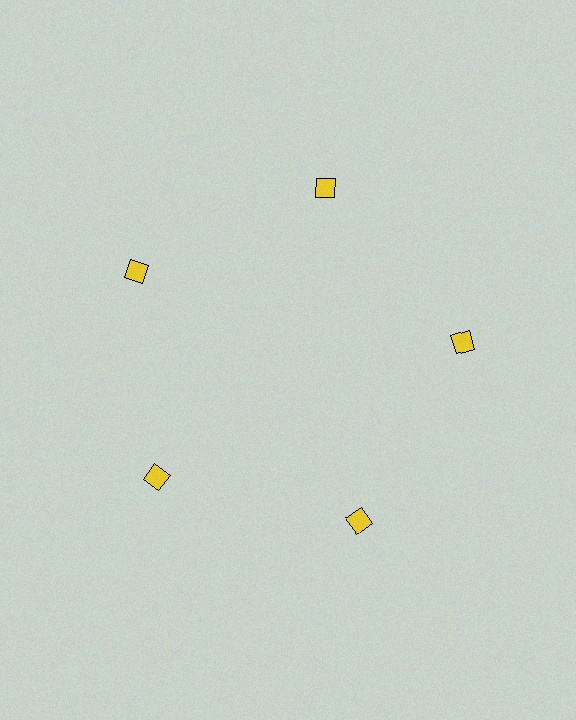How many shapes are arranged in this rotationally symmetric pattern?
There are 5 shapes, arranged in 5 groups of 1.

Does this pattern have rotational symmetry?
Yes, this pattern has 5-fold rotational symmetry. It looks the same after rotating 72 degrees around the center.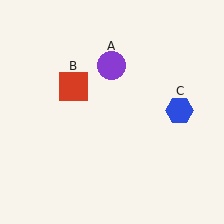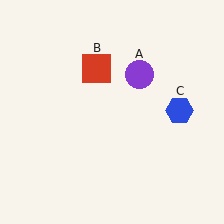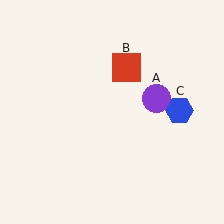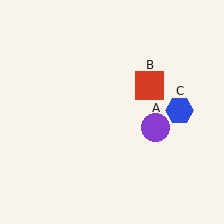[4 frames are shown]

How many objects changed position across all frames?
2 objects changed position: purple circle (object A), red square (object B).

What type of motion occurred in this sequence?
The purple circle (object A), red square (object B) rotated clockwise around the center of the scene.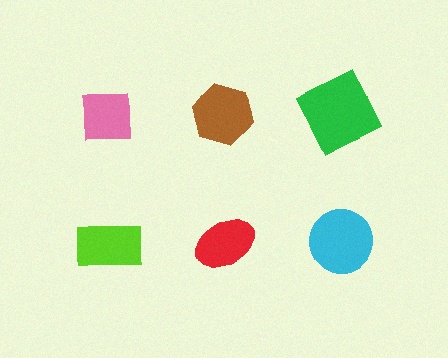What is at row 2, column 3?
A cyan circle.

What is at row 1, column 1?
A pink square.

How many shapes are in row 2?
3 shapes.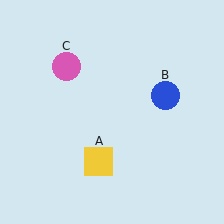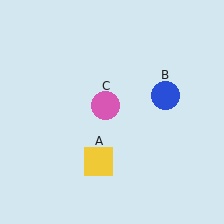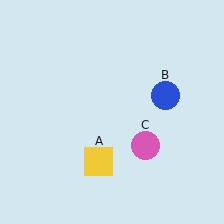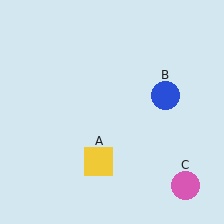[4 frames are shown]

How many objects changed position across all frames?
1 object changed position: pink circle (object C).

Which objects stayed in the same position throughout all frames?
Yellow square (object A) and blue circle (object B) remained stationary.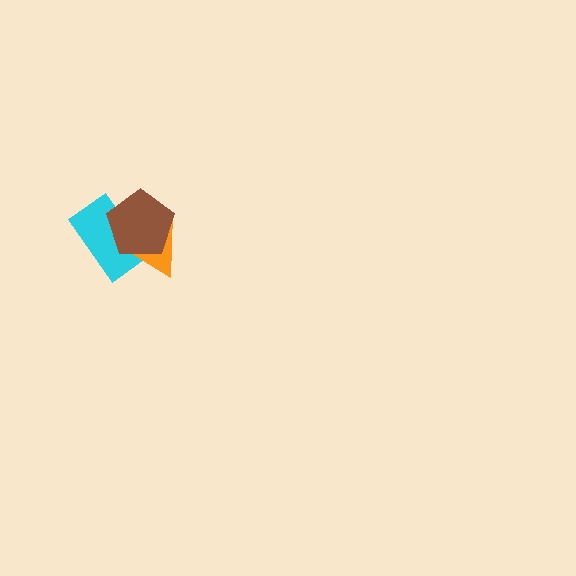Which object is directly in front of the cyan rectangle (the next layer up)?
The orange triangle is directly in front of the cyan rectangle.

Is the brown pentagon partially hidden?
No, no other shape covers it.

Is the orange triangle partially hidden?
Yes, it is partially covered by another shape.